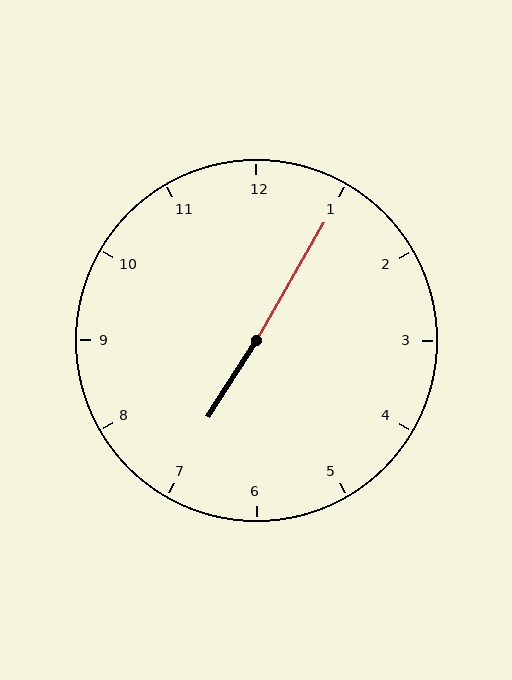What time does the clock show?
7:05.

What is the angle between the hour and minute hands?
Approximately 178 degrees.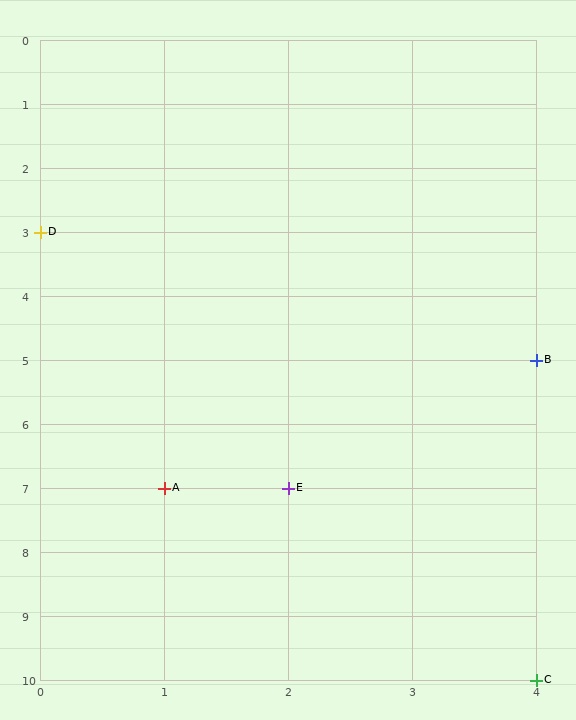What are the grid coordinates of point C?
Point C is at grid coordinates (4, 10).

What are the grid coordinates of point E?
Point E is at grid coordinates (2, 7).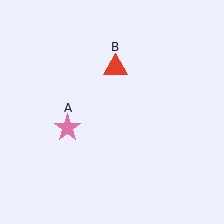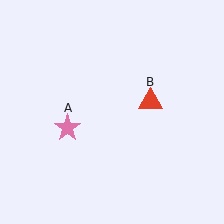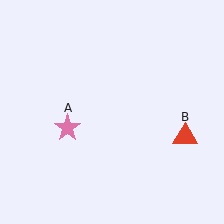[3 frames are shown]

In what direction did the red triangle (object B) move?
The red triangle (object B) moved down and to the right.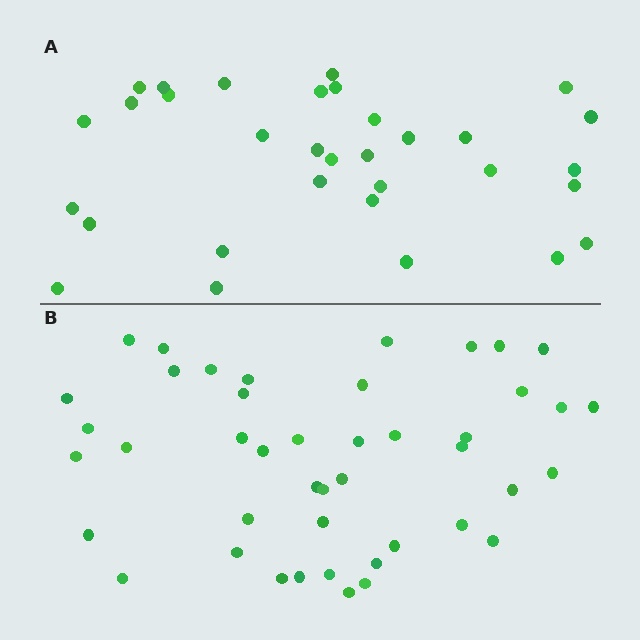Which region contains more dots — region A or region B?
Region B (the bottom region) has more dots.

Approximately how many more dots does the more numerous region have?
Region B has roughly 12 or so more dots than region A.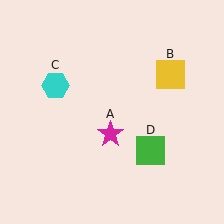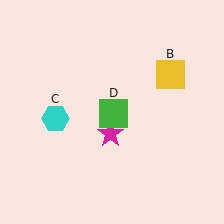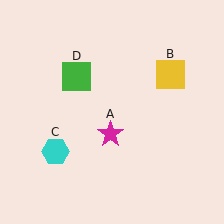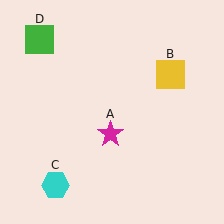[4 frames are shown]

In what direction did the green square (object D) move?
The green square (object D) moved up and to the left.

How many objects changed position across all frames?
2 objects changed position: cyan hexagon (object C), green square (object D).